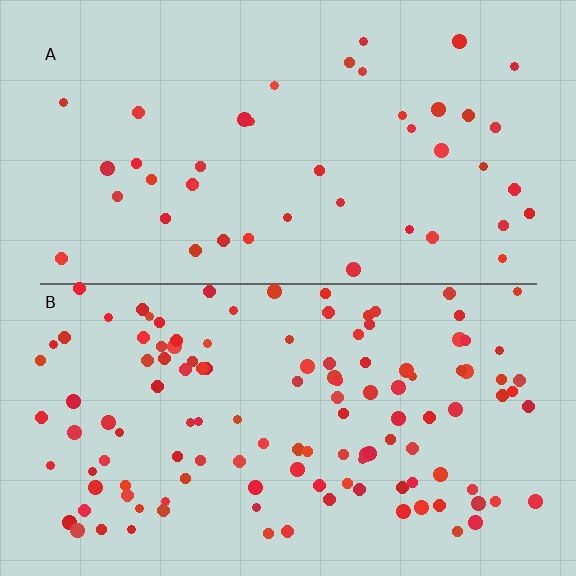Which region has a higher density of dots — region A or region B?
B (the bottom).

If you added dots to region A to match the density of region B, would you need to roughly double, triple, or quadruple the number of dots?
Approximately triple.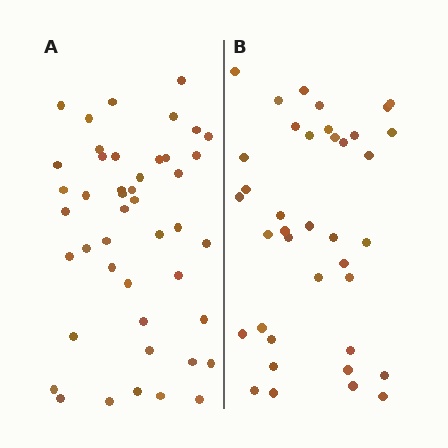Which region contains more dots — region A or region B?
Region A (the left region) has more dots.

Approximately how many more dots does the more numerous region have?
Region A has roughly 8 or so more dots than region B.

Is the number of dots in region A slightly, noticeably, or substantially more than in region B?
Region A has only slightly more — the two regions are fairly close. The ratio is roughly 1.2 to 1.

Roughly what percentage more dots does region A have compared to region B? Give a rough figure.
About 20% more.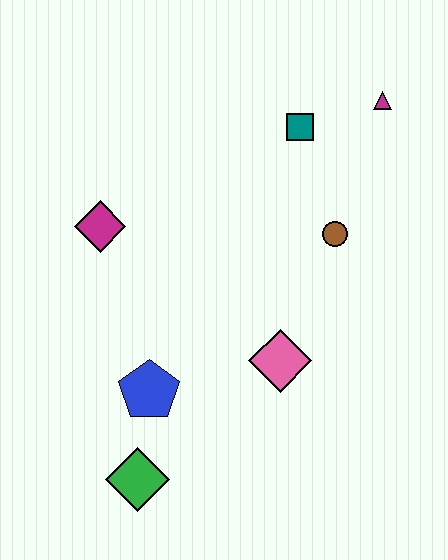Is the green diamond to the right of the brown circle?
No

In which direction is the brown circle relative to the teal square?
The brown circle is below the teal square.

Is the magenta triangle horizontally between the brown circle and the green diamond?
No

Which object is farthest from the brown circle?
The green diamond is farthest from the brown circle.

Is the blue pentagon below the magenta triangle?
Yes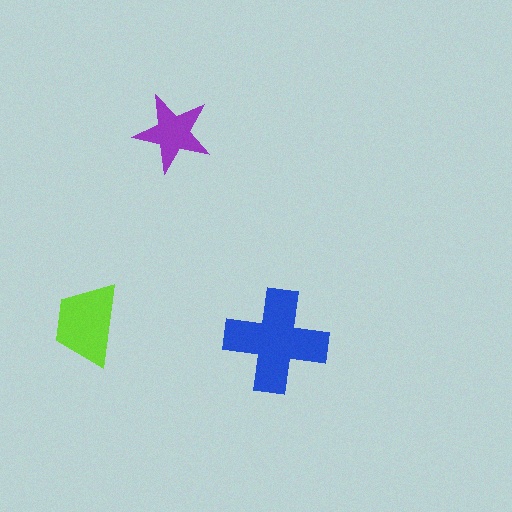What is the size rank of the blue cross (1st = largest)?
1st.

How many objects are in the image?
There are 3 objects in the image.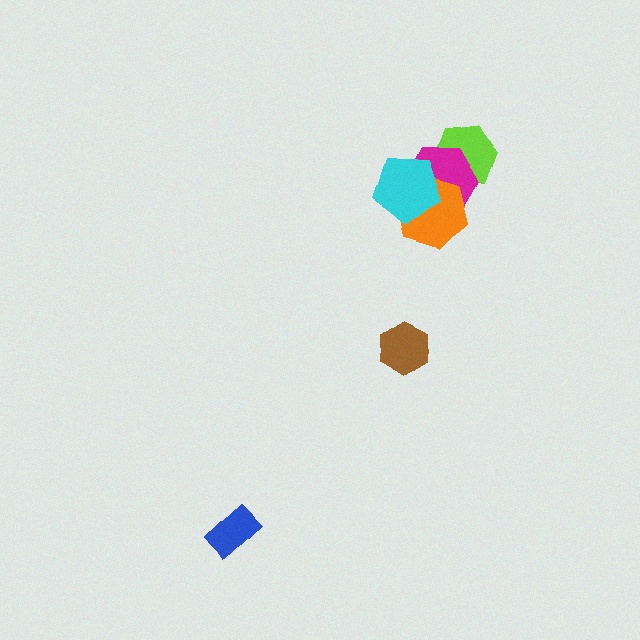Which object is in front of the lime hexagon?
The magenta hexagon is in front of the lime hexagon.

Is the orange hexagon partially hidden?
Yes, it is partially covered by another shape.